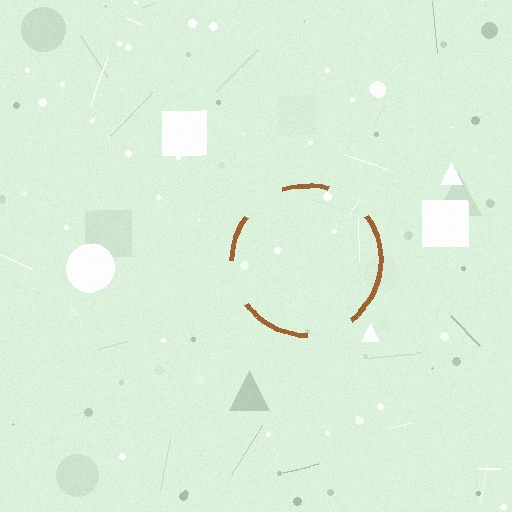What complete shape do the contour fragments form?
The contour fragments form a circle.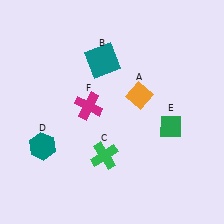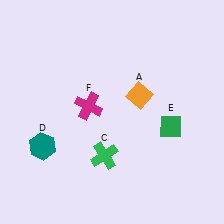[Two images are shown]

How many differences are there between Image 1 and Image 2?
There is 1 difference between the two images.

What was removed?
The teal square (B) was removed in Image 2.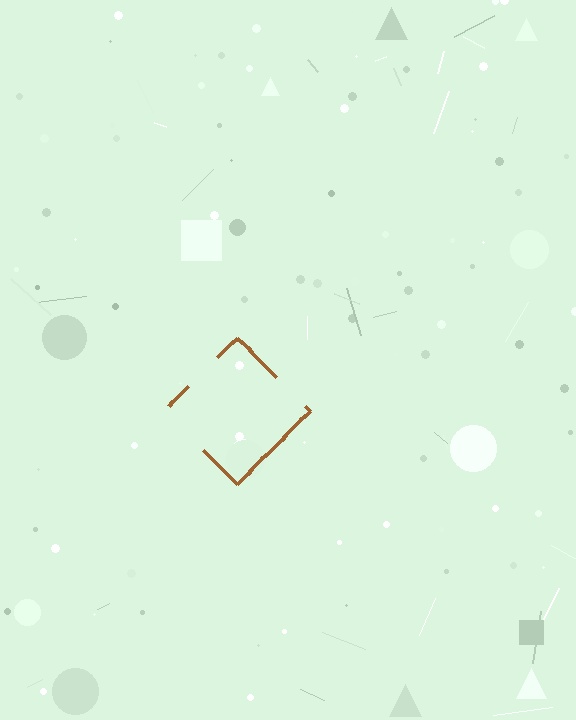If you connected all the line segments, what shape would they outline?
They would outline a diamond.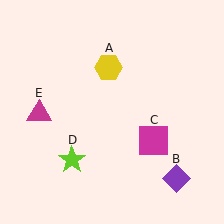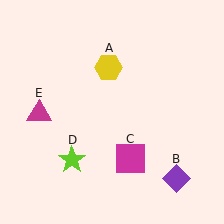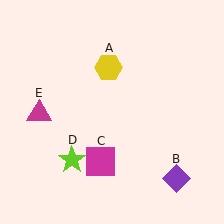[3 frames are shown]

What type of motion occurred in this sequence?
The magenta square (object C) rotated clockwise around the center of the scene.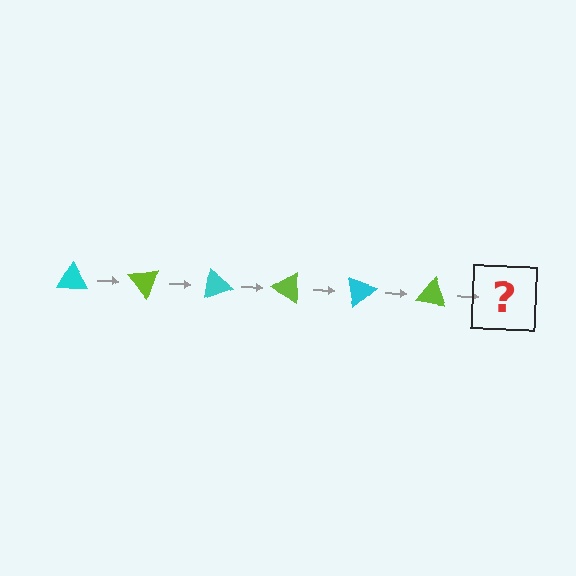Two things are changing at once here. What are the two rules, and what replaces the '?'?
The two rules are that it rotates 50 degrees each step and the color cycles through cyan and lime. The '?' should be a cyan triangle, rotated 300 degrees from the start.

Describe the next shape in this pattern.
It should be a cyan triangle, rotated 300 degrees from the start.